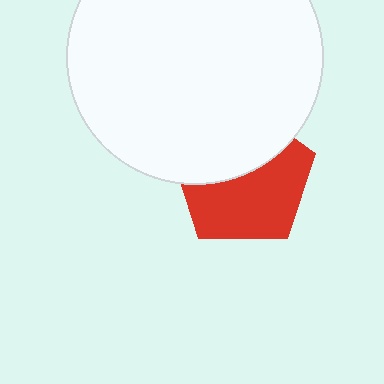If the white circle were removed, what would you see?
You would see the complete red pentagon.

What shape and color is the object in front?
The object in front is a white circle.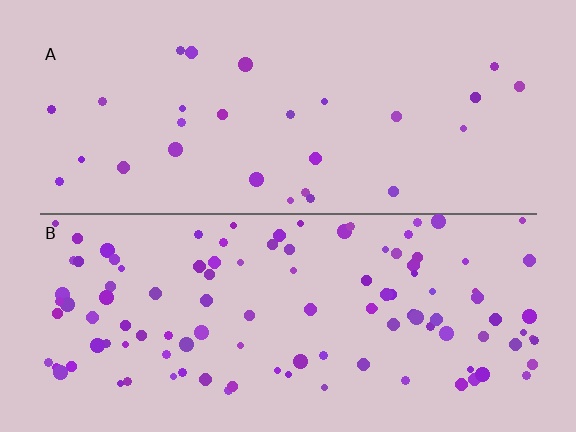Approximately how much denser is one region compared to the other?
Approximately 3.8× — region B over region A.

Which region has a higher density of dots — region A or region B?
B (the bottom).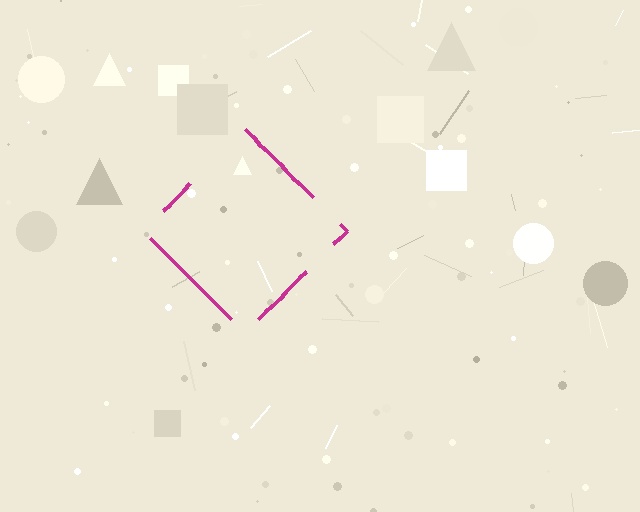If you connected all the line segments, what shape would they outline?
They would outline a diamond.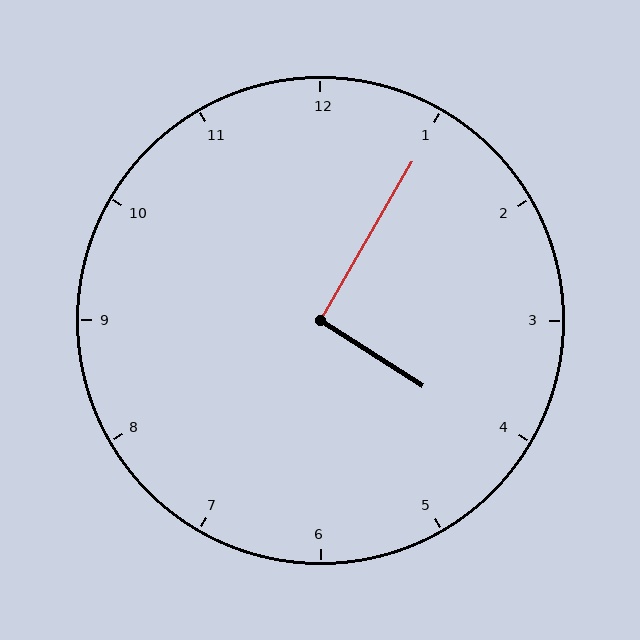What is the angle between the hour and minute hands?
Approximately 92 degrees.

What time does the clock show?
4:05.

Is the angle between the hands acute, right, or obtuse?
It is right.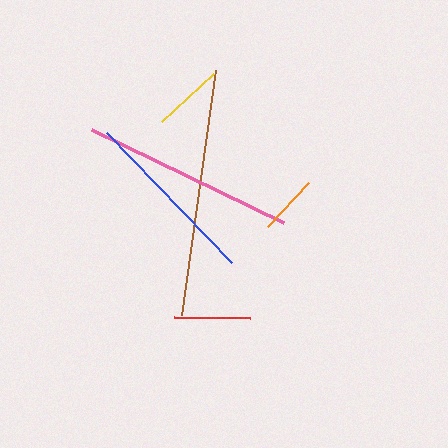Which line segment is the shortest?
The orange line is the shortest at approximately 60 pixels.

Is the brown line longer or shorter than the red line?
The brown line is longer than the red line.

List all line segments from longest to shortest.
From longest to shortest: brown, pink, blue, red, yellow, orange.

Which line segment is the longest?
The brown line is the longest at approximately 247 pixels.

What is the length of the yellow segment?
The yellow segment is approximately 70 pixels long.